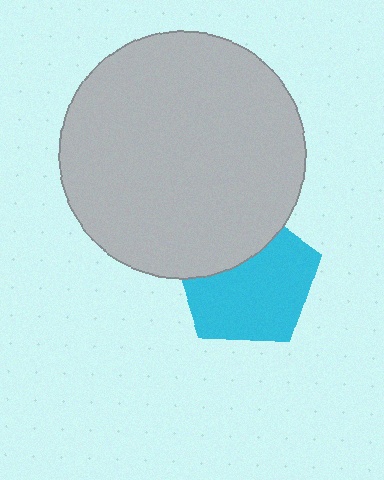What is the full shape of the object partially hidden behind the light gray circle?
The partially hidden object is a cyan pentagon.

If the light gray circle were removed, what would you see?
You would see the complete cyan pentagon.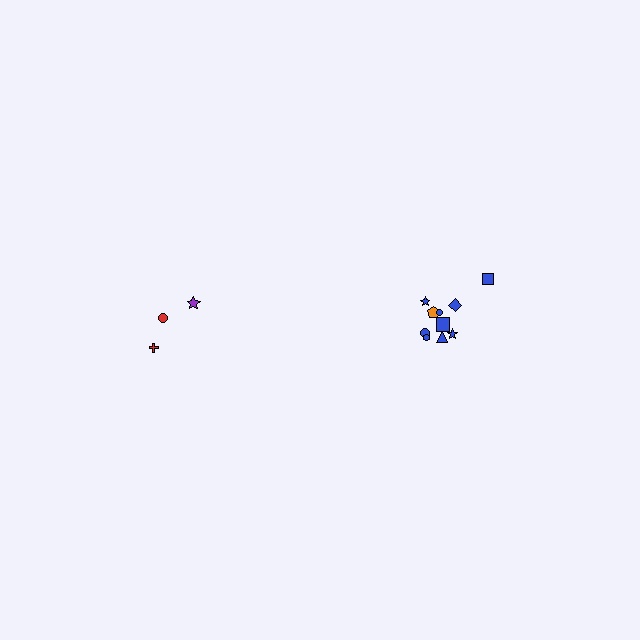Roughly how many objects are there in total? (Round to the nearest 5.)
Roughly 15 objects in total.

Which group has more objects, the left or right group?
The right group.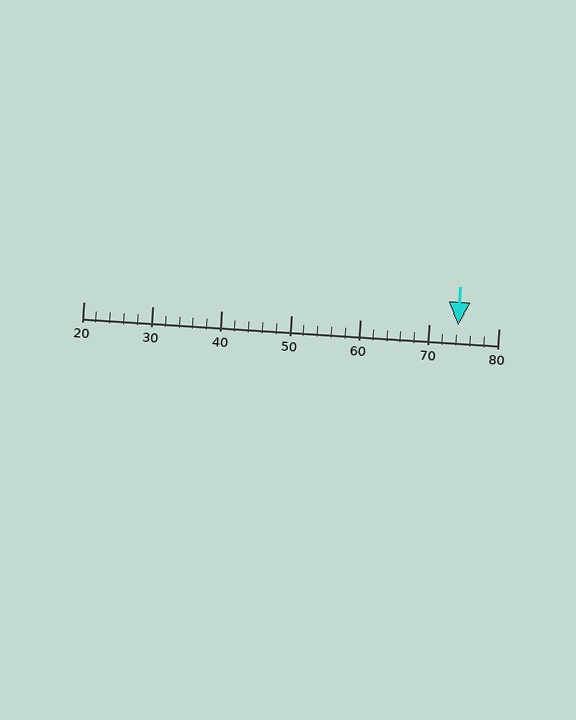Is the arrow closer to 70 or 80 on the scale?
The arrow is closer to 70.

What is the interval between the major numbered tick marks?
The major tick marks are spaced 10 units apart.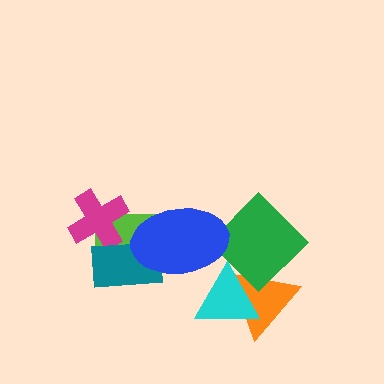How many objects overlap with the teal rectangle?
3 objects overlap with the teal rectangle.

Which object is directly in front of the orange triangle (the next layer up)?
The cyan triangle is directly in front of the orange triangle.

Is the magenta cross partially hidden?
Yes, it is partially covered by another shape.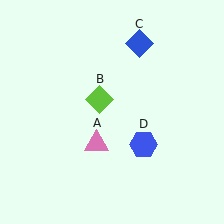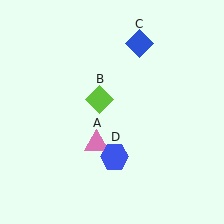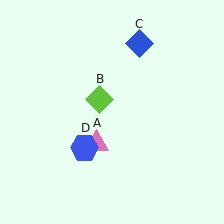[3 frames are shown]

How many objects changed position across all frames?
1 object changed position: blue hexagon (object D).